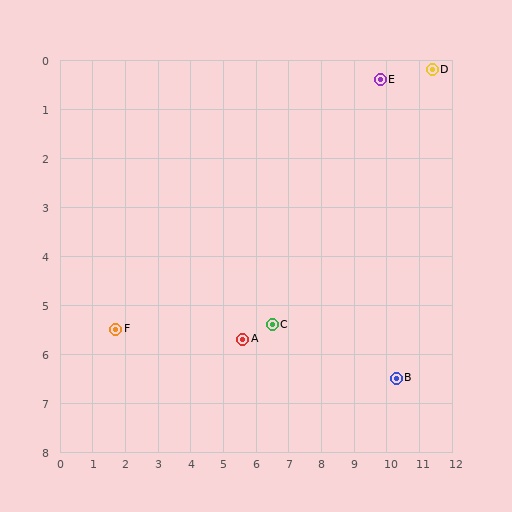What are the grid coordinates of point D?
Point D is at approximately (11.4, 0.2).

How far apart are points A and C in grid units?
Points A and C are about 0.9 grid units apart.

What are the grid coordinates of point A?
Point A is at approximately (5.6, 5.7).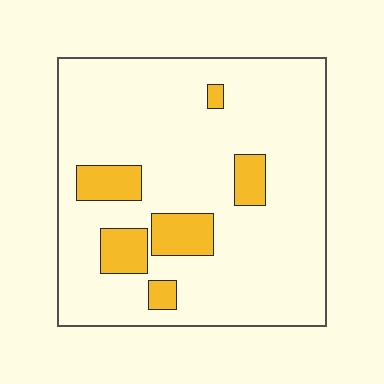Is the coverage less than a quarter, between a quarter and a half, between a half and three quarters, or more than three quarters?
Less than a quarter.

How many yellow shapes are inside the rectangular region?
6.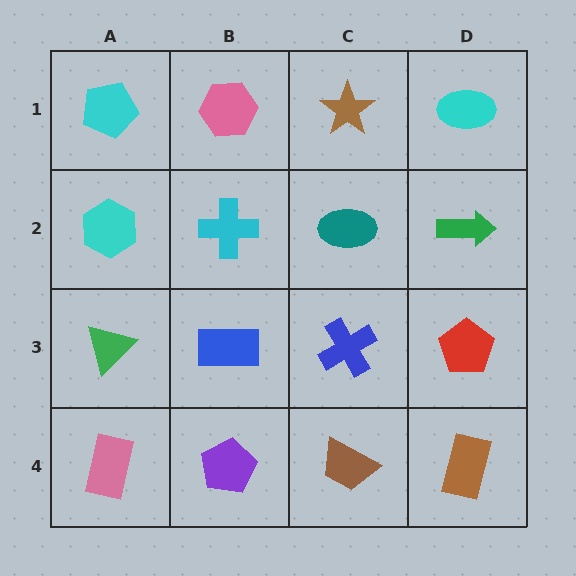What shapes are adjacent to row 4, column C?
A blue cross (row 3, column C), a purple pentagon (row 4, column B), a brown rectangle (row 4, column D).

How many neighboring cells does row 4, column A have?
2.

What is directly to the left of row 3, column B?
A green triangle.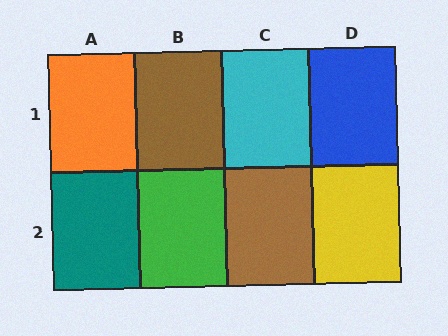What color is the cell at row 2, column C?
Brown.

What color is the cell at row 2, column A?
Teal.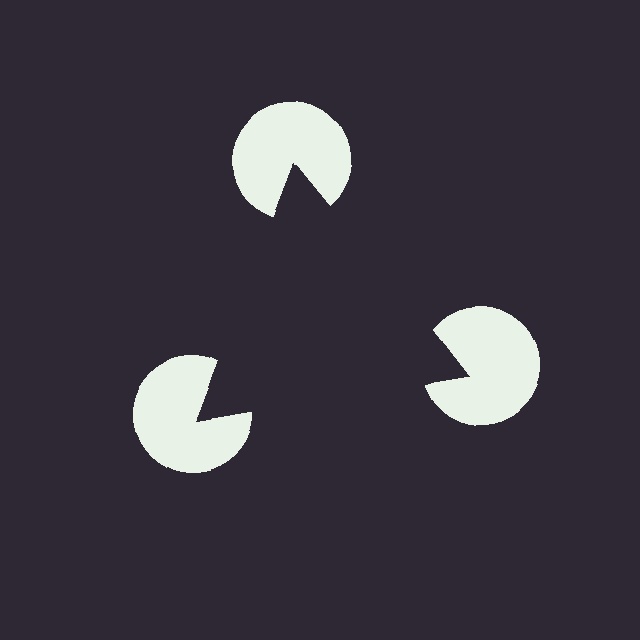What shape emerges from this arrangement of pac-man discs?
An illusory triangle — its edges are inferred from the aligned wedge cuts in the pac-man discs, not physically drawn.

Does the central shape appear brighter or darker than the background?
It typically appears slightly darker than the background, even though no actual brightness change is drawn.